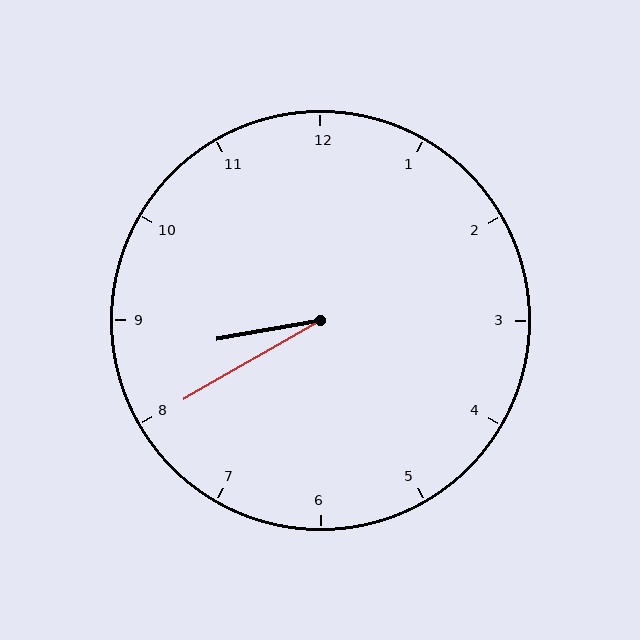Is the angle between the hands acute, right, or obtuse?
It is acute.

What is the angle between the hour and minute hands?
Approximately 20 degrees.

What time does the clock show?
8:40.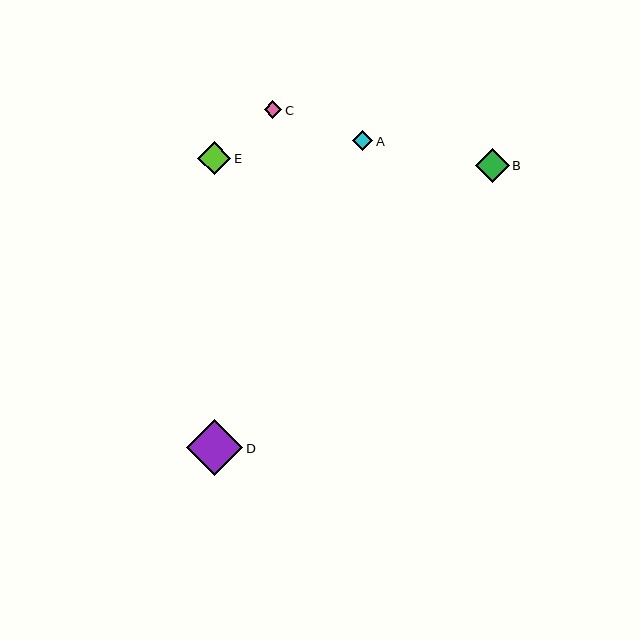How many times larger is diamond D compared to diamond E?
Diamond D is approximately 1.7 times the size of diamond E.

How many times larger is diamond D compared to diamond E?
Diamond D is approximately 1.7 times the size of diamond E.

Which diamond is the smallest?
Diamond C is the smallest with a size of approximately 18 pixels.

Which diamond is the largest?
Diamond D is the largest with a size of approximately 56 pixels.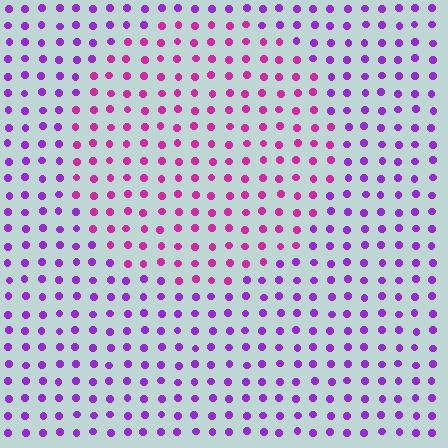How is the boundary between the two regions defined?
The boundary is defined purely by a slight shift in hue (about 38 degrees). Spacing, size, and orientation are identical on both sides.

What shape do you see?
I see a circle.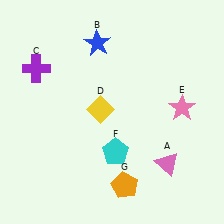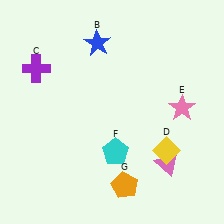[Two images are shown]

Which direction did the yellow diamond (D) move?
The yellow diamond (D) moved right.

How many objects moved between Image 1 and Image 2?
1 object moved between the two images.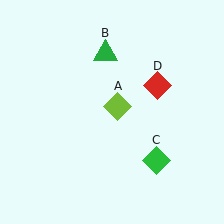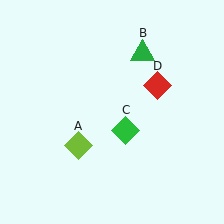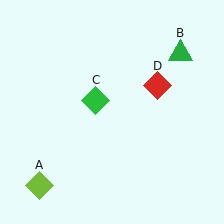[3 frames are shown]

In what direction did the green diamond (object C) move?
The green diamond (object C) moved up and to the left.